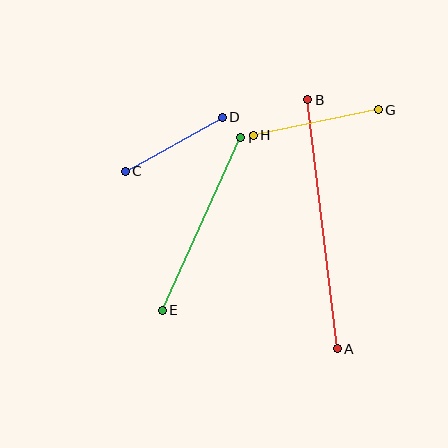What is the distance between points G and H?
The distance is approximately 128 pixels.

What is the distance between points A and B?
The distance is approximately 251 pixels.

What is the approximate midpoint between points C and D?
The midpoint is at approximately (174, 144) pixels.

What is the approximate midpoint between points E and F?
The midpoint is at approximately (202, 224) pixels.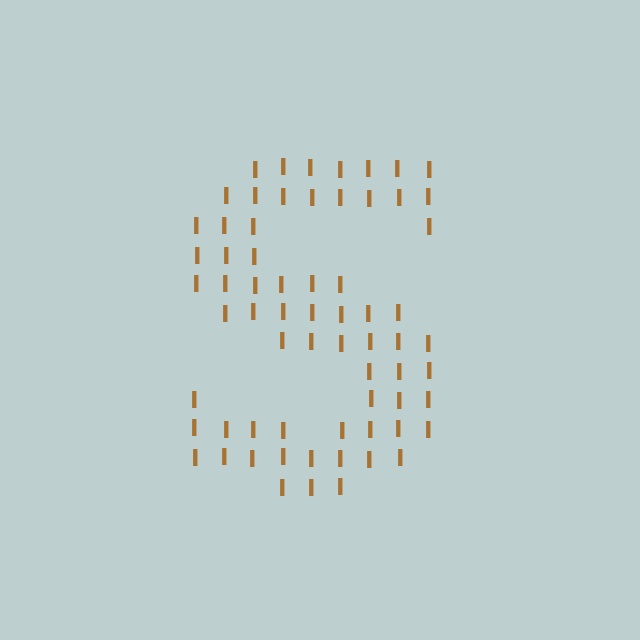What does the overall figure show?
The overall figure shows the letter S.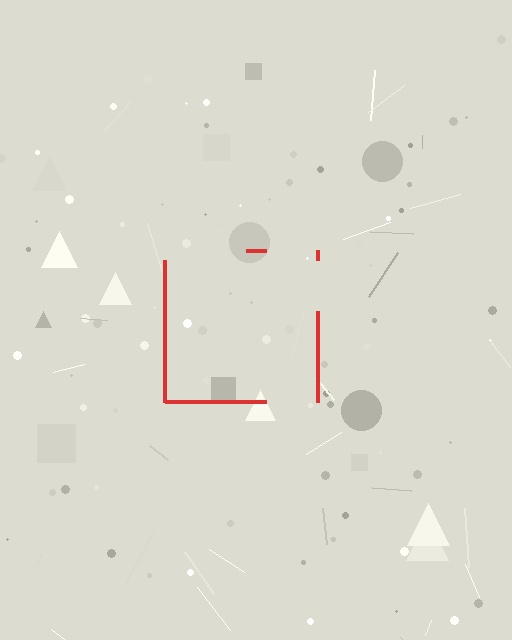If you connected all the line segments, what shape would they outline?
They would outline a square.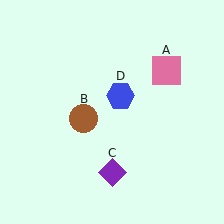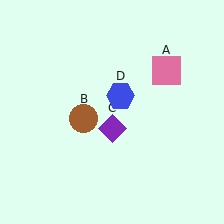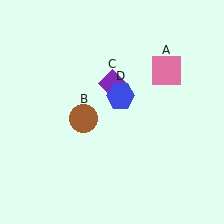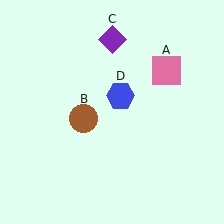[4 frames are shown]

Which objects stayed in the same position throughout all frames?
Pink square (object A) and brown circle (object B) and blue hexagon (object D) remained stationary.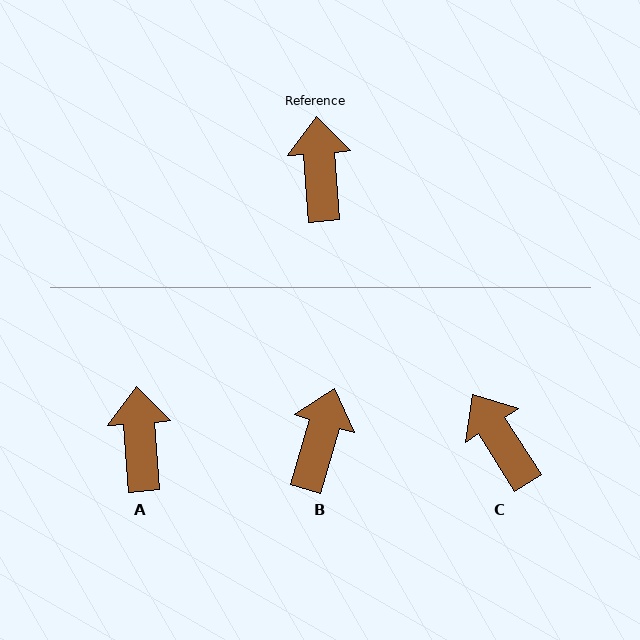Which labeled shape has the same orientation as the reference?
A.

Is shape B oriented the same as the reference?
No, it is off by about 20 degrees.